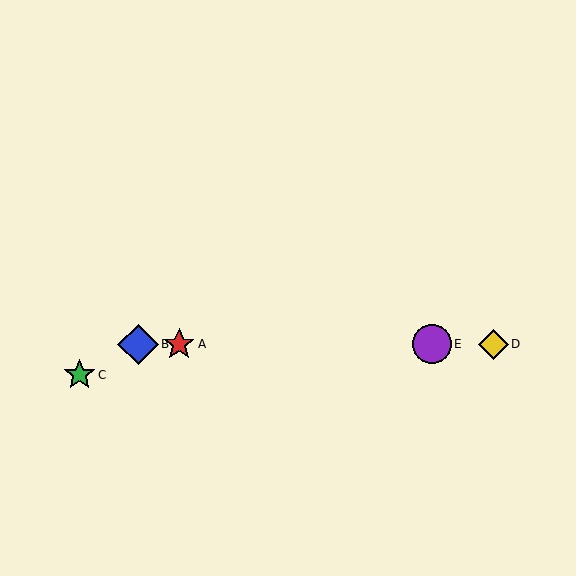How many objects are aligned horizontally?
4 objects (A, B, D, E) are aligned horizontally.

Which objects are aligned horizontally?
Objects A, B, D, E are aligned horizontally.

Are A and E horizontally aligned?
Yes, both are at y≈344.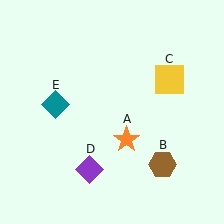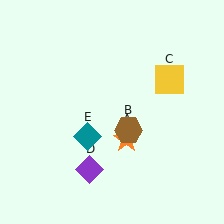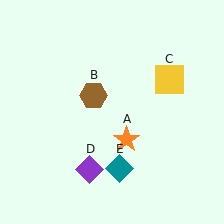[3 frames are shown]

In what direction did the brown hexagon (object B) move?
The brown hexagon (object B) moved up and to the left.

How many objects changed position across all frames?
2 objects changed position: brown hexagon (object B), teal diamond (object E).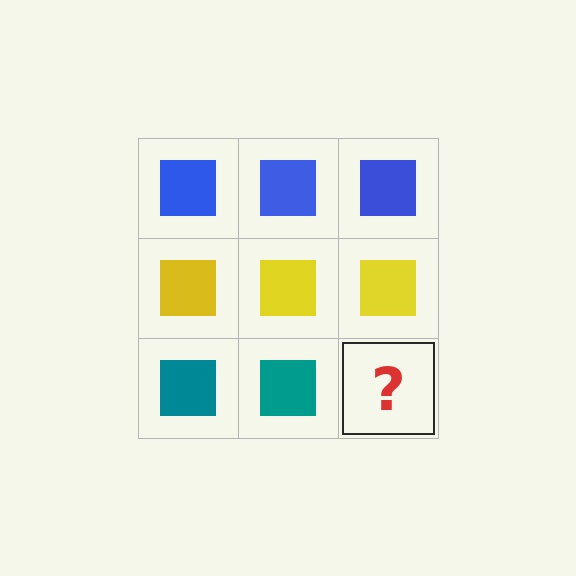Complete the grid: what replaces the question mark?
The question mark should be replaced with a teal square.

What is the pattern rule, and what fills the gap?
The rule is that each row has a consistent color. The gap should be filled with a teal square.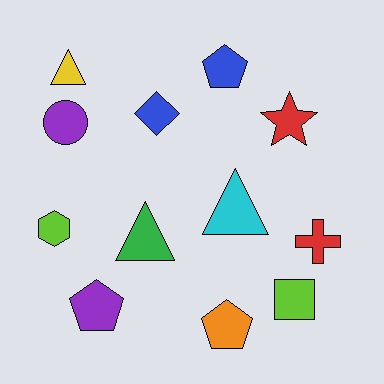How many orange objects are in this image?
There is 1 orange object.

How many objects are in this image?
There are 12 objects.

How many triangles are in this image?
There are 3 triangles.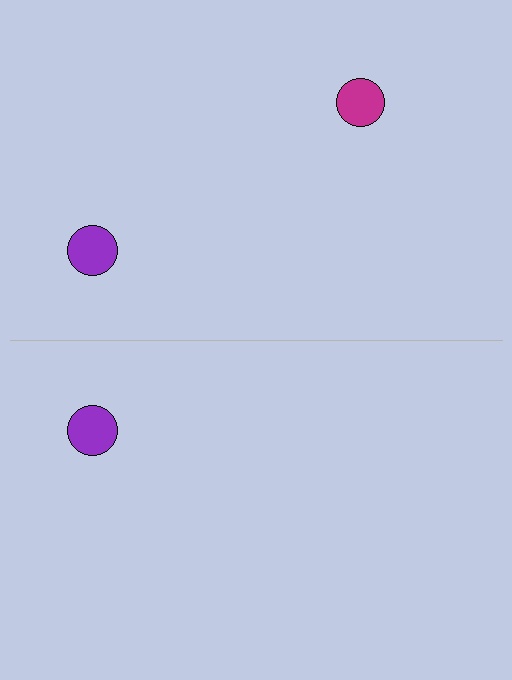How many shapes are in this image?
There are 3 shapes in this image.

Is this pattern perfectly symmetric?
No, the pattern is not perfectly symmetric. A magenta circle is missing from the bottom side.